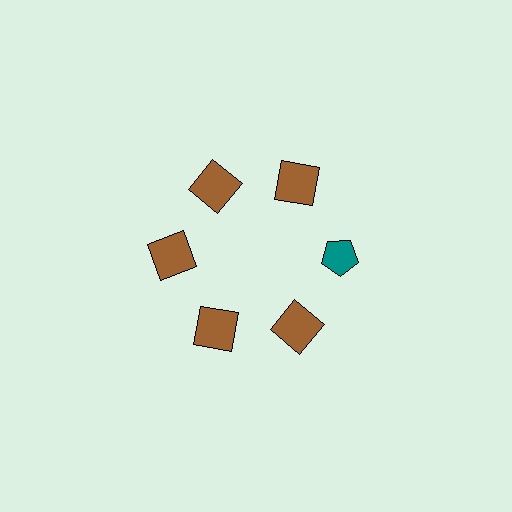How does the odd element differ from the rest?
It differs in both color (teal instead of brown) and shape (pentagon instead of square).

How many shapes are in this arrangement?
There are 6 shapes arranged in a ring pattern.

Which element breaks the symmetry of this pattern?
The teal pentagon at roughly the 3 o'clock position breaks the symmetry. All other shapes are brown squares.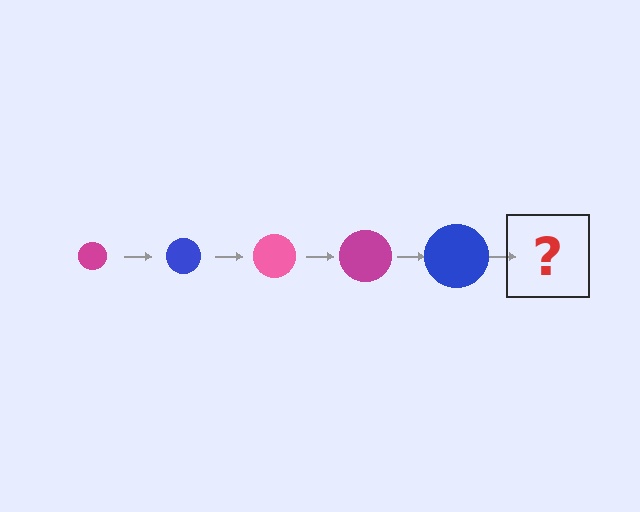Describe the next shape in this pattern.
It should be a pink circle, larger than the previous one.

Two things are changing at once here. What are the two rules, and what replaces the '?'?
The two rules are that the circle grows larger each step and the color cycles through magenta, blue, and pink. The '?' should be a pink circle, larger than the previous one.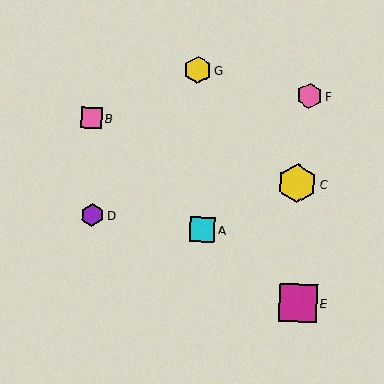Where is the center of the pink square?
The center of the pink square is at (91, 118).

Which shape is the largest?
The yellow hexagon (labeled C) is the largest.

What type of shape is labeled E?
Shape E is a magenta square.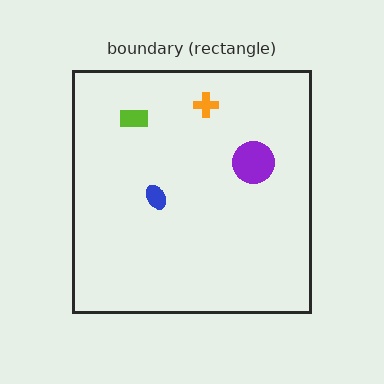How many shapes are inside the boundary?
4 inside, 0 outside.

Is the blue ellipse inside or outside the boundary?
Inside.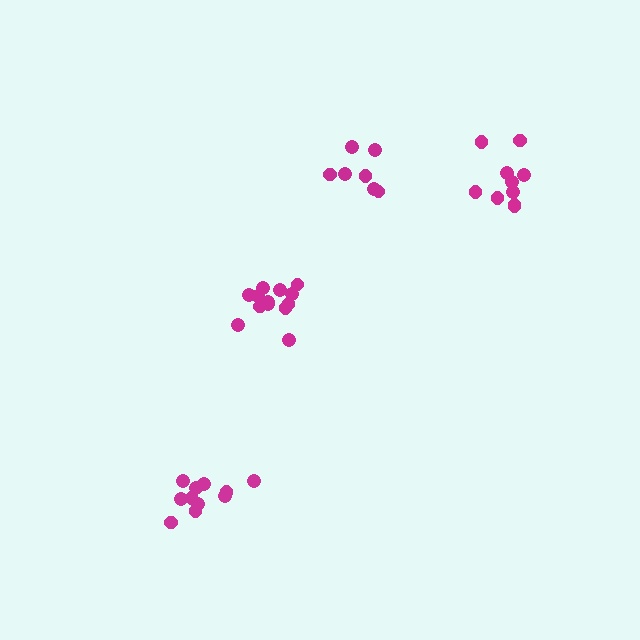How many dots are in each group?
Group 1: 10 dots, Group 2: 7 dots, Group 3: 13 dots, Group 4: 11 dots (41 total).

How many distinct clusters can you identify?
There are 4 distinct clusters.